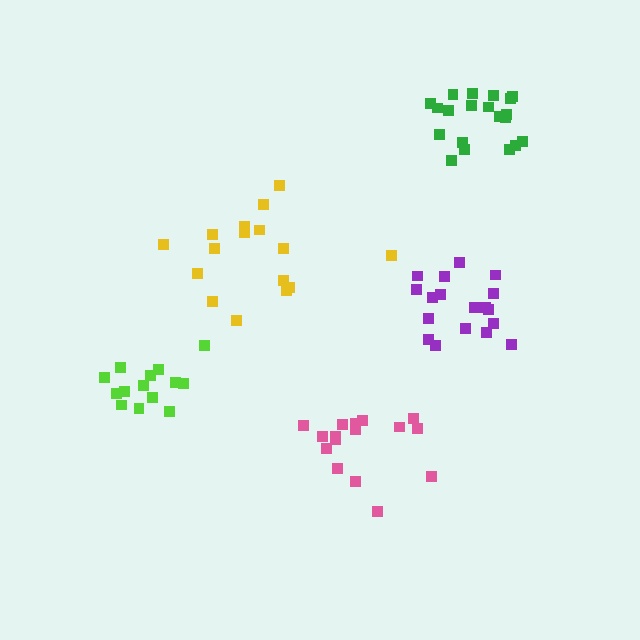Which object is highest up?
The green cluster is topmost.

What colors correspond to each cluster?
The clusters are colored: lime, yellow, pink, green, purple.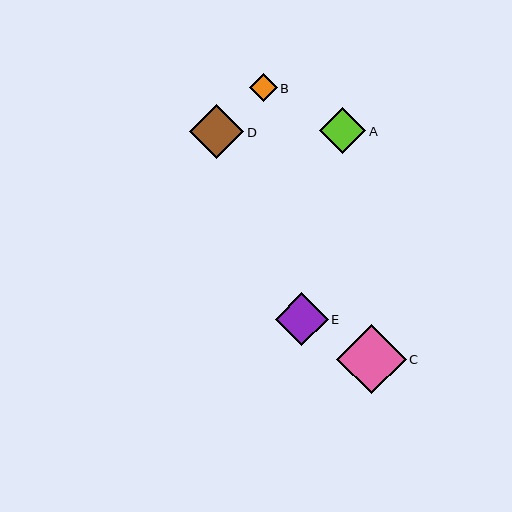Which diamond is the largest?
Diamond C is the largest with a size of approximately 69 pixels.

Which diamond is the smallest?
Diamond B is the smallest with a size of approximately 28 pixels.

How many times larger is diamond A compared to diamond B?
Diamond A is approximately 1.7 times the size of diamond B.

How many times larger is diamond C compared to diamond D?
Diamond C is approximately 1.3 times the size of diamond D.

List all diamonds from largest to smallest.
From largest to smallest: C, D, E, A, B.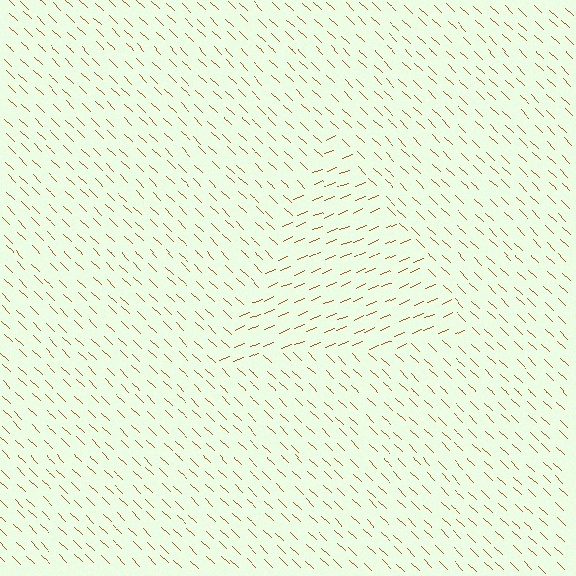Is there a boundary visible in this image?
Yes, there is a texture boundary formed by a change in line orientation.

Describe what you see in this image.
The image is filled with small brown line segments. A triangle region in the image has lines oriented differently from the surrounding lines, creating a visible texture boundary.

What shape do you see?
I see a triangle.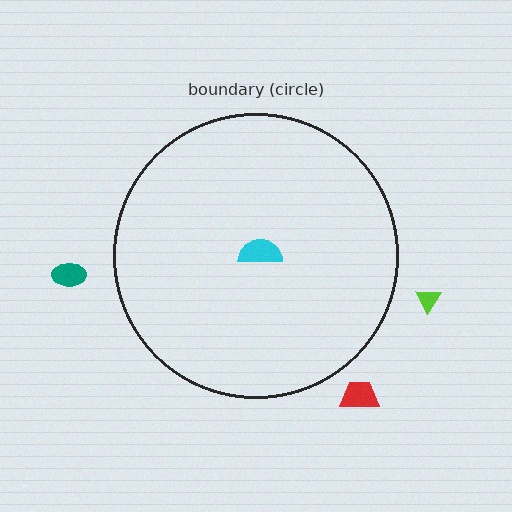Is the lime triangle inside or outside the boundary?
Outside.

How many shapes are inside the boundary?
1 inside, 3 outside.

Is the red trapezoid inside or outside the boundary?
Outside.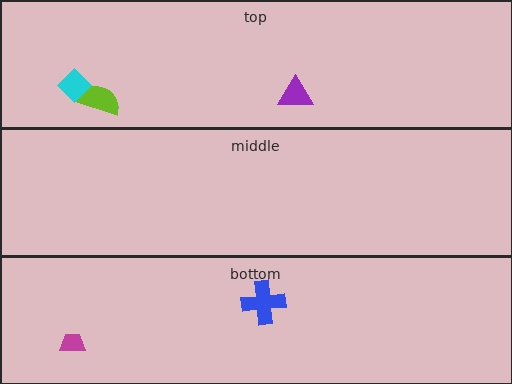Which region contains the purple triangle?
The top region.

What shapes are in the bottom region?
The magenta trapezoid, the blue cross.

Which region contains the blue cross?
The bottom region.